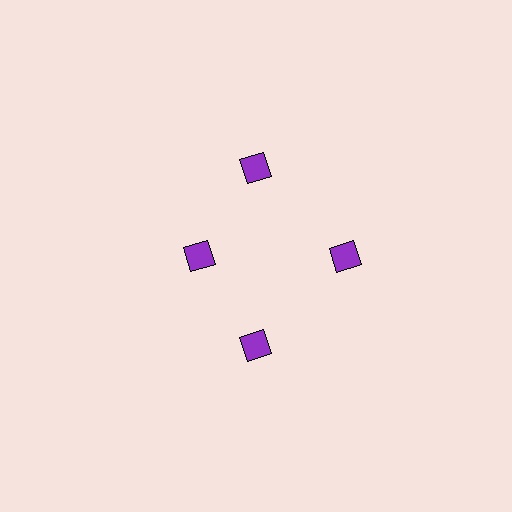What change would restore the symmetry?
The symmetry would be restored by moving it outward, back onto the ring so that all 4 squares sit at equal angles and equal distance from the center.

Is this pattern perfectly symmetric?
No. The 4 purple squares are arranged in a ring, but one element near the 9 o'clock position is pulled inward toward the center, breaking the 4-fold rotational symmetry.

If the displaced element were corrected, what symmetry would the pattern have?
It would have 4-fold rotational symmetry — the pattern would map onto itself every 90 degrees.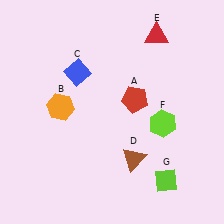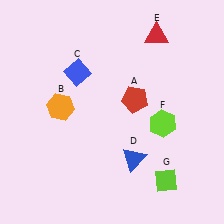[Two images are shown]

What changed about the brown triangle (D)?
In Image 1, D is brown. In Image 2, it changed to blue.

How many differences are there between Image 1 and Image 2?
There is 1 difference between the two images.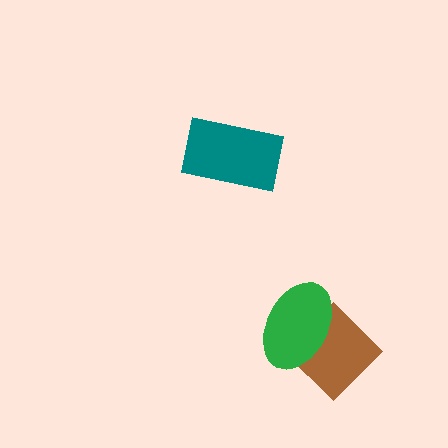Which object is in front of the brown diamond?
The green ellipse is in front of the brown diamond.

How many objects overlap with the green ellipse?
1 object overlaps with the green ellipse.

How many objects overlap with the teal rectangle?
0 objects overlap with the teal rectangle.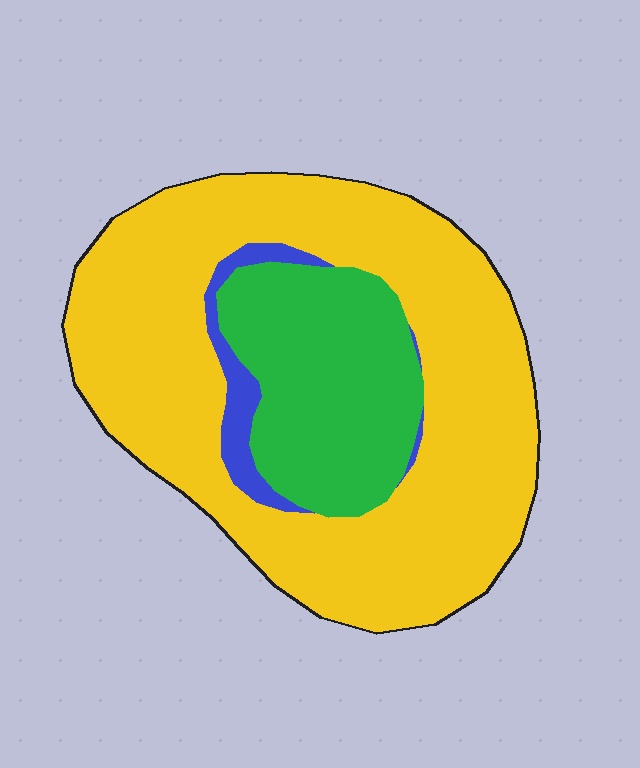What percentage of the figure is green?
Green covers 25% of the figure.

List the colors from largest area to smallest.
From largest to smallest: yellow, green, blue.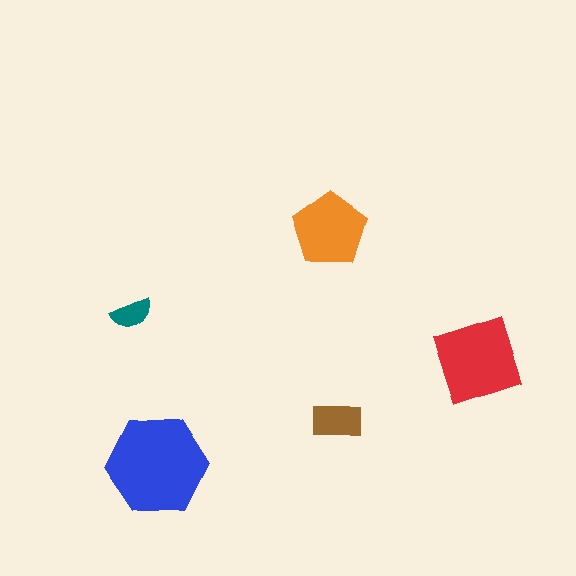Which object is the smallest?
The teal semicircle.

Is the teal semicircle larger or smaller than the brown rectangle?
Smaller.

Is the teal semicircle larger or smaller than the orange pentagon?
Smaller.